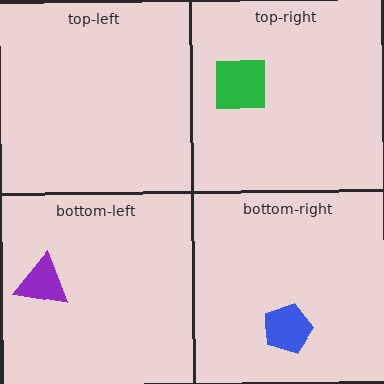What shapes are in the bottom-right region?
The blue pentagon.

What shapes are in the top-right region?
The green square.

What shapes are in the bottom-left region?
The purple triangle.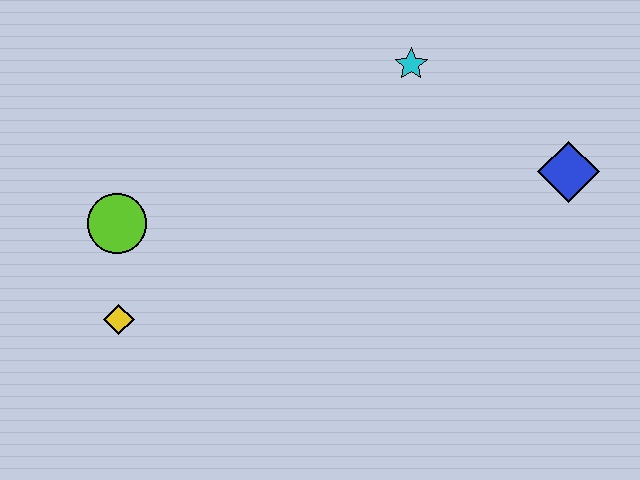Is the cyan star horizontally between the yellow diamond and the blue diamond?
Yes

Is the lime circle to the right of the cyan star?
No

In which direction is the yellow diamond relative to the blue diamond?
The yellow diamond is to the left of the blue diamond.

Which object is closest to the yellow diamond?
The lime circle is closest to the yellow diamond.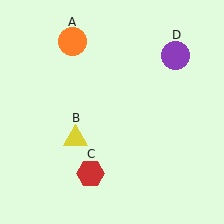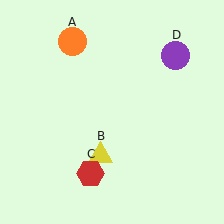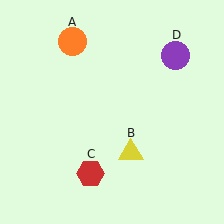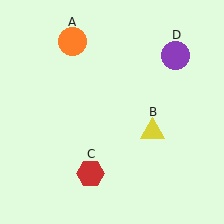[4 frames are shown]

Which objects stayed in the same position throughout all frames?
Orange circle (object A) and red hexagon (object C) and purple circle (object D) remained stationary.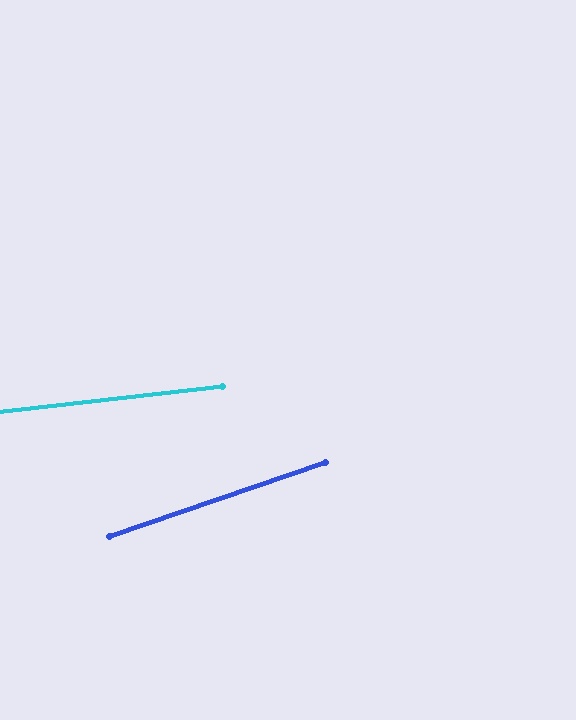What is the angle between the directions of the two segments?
Approximately 12 degrees.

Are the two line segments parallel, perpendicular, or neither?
Neither parallel nor perpendicular — they differ by about 12°.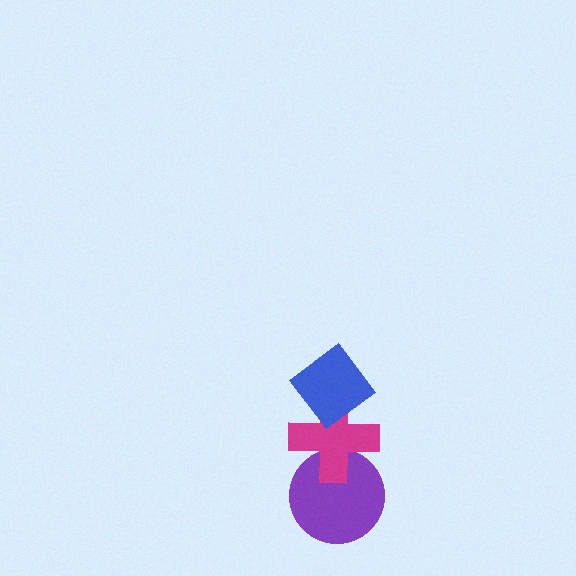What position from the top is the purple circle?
The purple circle is 3rd from the top.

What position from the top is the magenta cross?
The magenta cross is 2nd from the top.